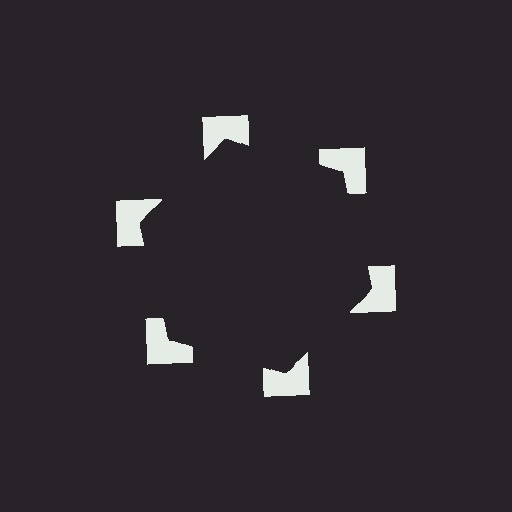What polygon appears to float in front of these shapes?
An illusory hexagon — its edges are inferred from the aligned wedge cuts in the notched squares, not physically drawn.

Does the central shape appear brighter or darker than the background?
It typically appears slightly darker than the background, even though no actual brightness change is drawn.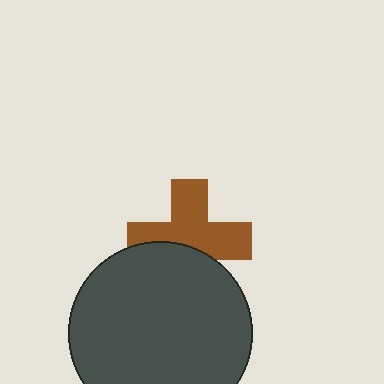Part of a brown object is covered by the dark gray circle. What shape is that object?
It is a cross.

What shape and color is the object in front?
The object in front is a dark gray circle.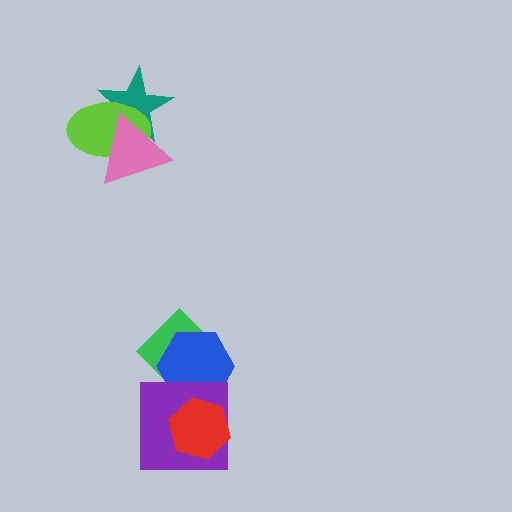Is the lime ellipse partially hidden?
Yes, it is partially covered by another shape.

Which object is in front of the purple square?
The red hexagon is in front of the purple square.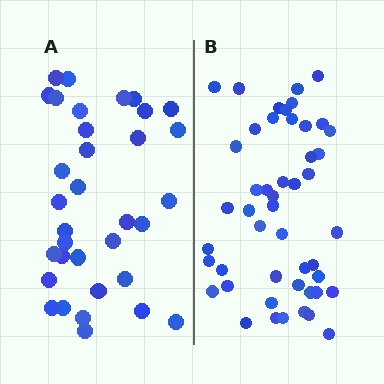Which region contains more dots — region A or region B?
Region B (the right region) has more dots.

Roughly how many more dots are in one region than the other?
Region B has approximately 15 more dots than region A.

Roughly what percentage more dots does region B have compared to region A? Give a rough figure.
About 40% more.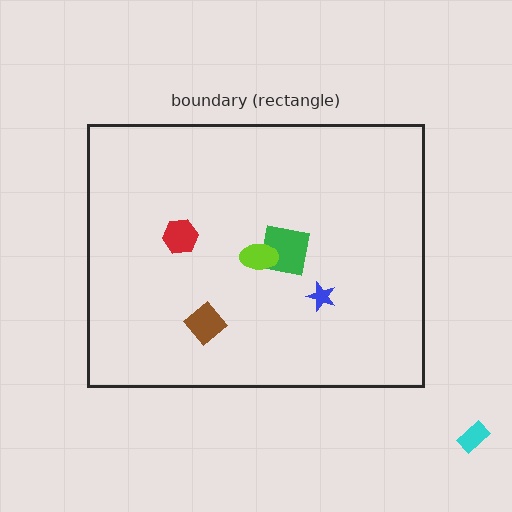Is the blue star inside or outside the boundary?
Inside.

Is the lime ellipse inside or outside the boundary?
Inside.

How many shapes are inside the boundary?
5 inside, 1 outside.